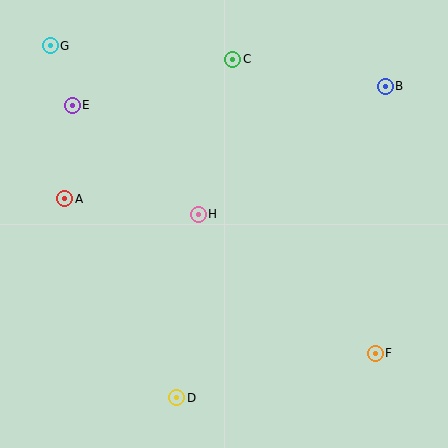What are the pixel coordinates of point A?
Point A is at (65, 199).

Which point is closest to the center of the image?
Point H at (198, 214) is closest to the center.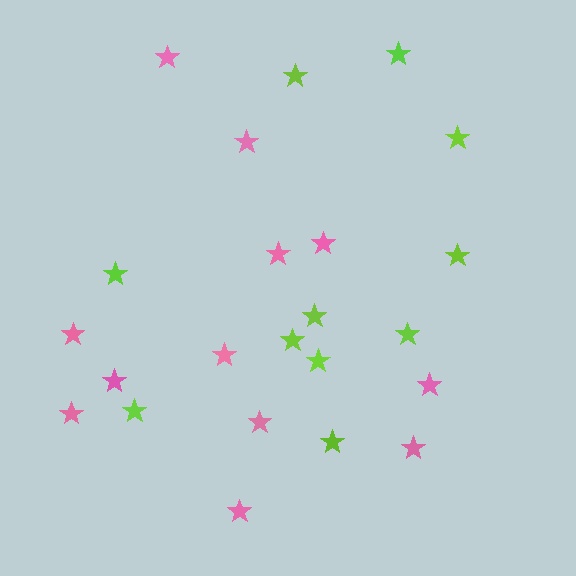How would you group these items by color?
There are 2 groups: one group of pink stars (12) and one group of lime stars (11).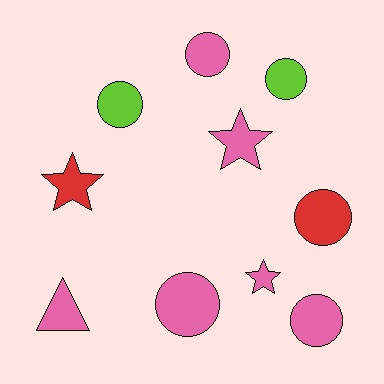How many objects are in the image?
There are 10 objects.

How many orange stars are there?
There are no orange stars.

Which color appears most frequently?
Pink, with 6 objects.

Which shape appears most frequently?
Circle, with 6 objects.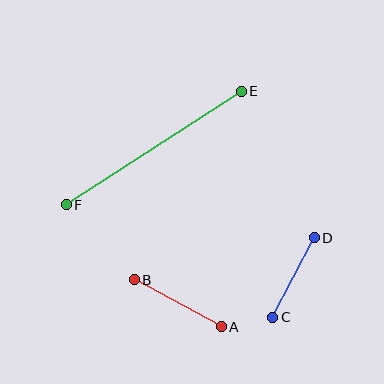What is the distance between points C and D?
The distance is approximately 89 pixels.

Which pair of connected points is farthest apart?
Points E and F are farthest apart.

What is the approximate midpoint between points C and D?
The midpoint is at approximately (294, 278) pixels.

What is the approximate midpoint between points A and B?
The midpoint is at approximately (178, 303) pixels.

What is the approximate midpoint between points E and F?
The midpoint is at approximately (154, 148) pixels.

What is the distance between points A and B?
The distance is approximately 99 pixels.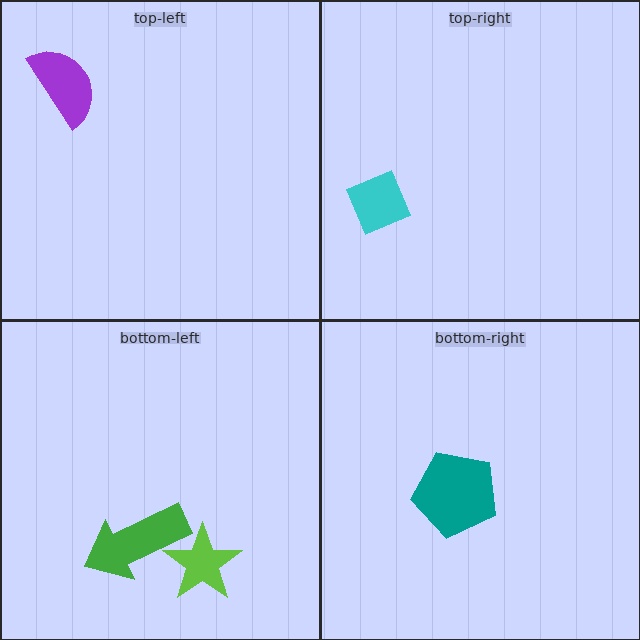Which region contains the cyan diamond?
The top-right region.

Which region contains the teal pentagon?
The bottom-right region.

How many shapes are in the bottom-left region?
2.